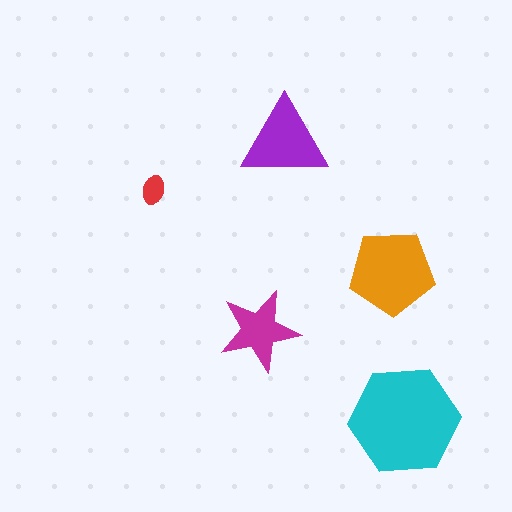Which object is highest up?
The purple triangle is topmost.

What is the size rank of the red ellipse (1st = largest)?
5th.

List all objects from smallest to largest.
The red ellipse, the magenta star, the purple triangle, the orange pentagon, the cyan hexagon.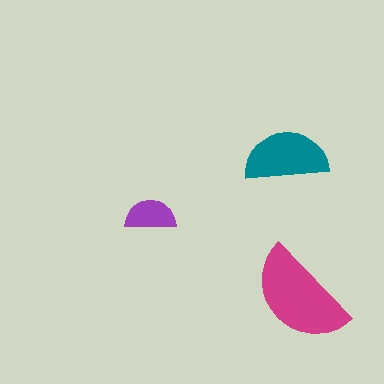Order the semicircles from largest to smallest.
the magenta one, the teal one, the purple one.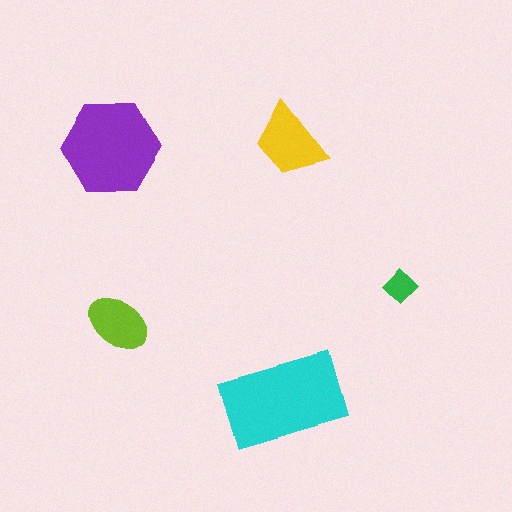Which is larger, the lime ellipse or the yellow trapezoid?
The yellow trapezoid.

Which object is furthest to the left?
The purple hexagon is leftmost.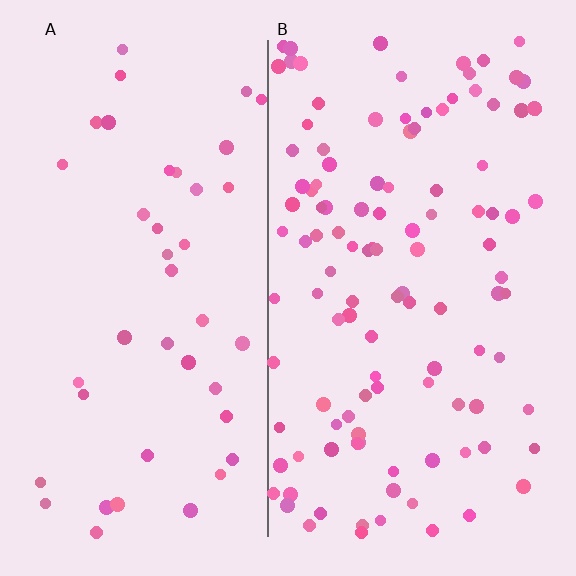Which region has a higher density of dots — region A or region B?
B (the right).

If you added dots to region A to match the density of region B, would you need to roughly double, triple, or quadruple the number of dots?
Approximately triple.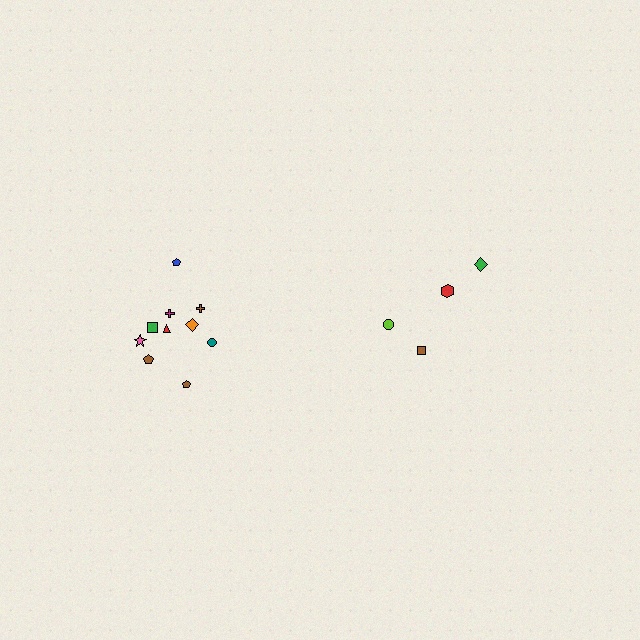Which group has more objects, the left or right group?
The left group.